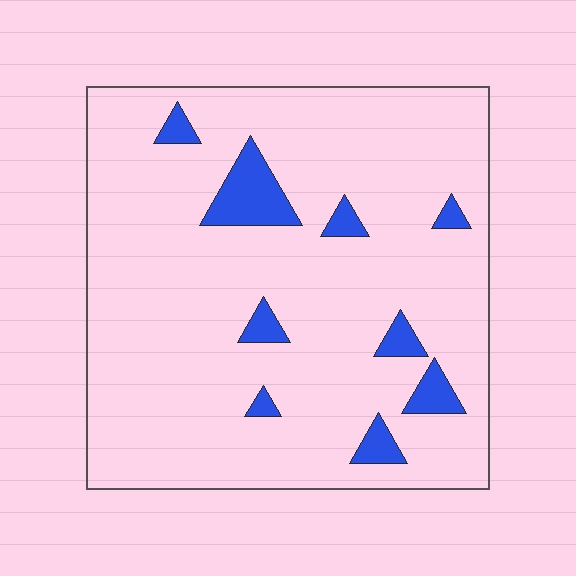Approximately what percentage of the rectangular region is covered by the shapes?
Approximately 10%.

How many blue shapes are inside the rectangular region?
9.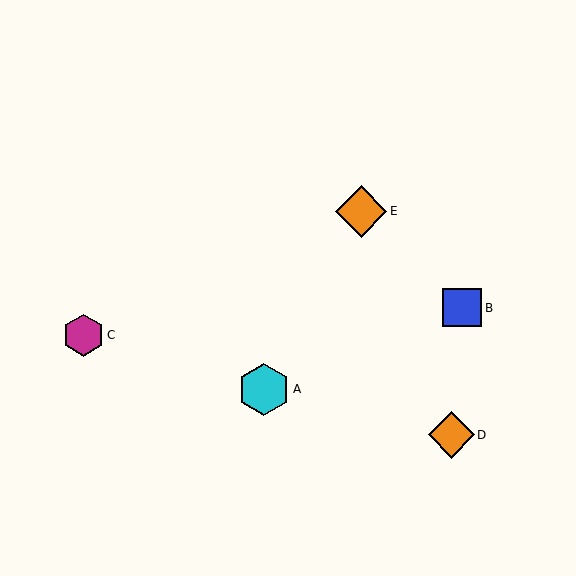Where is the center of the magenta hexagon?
The center of the magenta hexagon is at (83, 335).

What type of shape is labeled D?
Shape D is an orange diamond.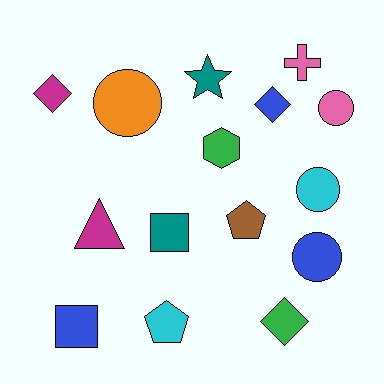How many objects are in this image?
There are 15 objects.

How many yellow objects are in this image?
There are no yellow objects.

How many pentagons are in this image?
There are 2 pentagons.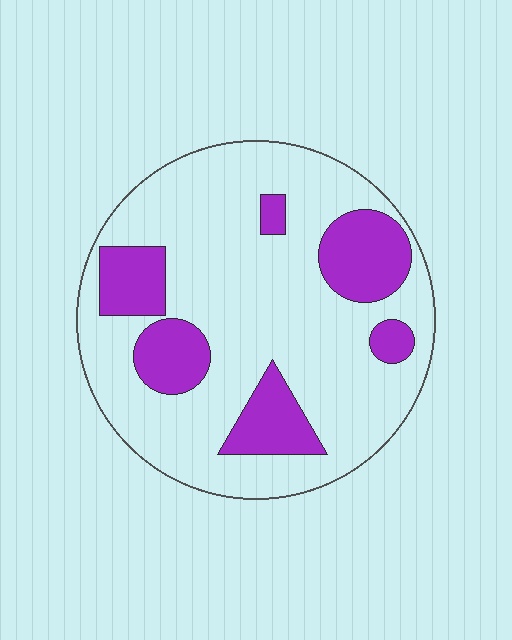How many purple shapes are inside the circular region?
6.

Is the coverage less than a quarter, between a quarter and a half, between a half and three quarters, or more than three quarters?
Less than a quarter.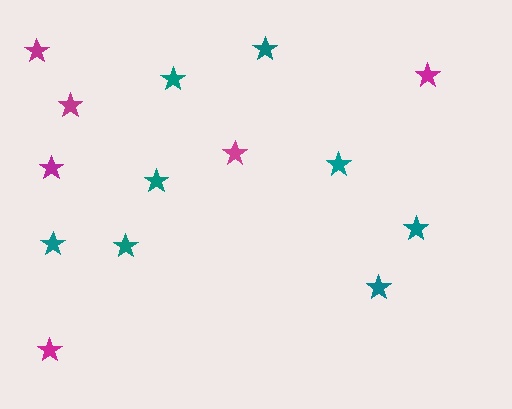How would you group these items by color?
There are 2 groups: one group of teal stars (8) and one group of magenta stars (6).